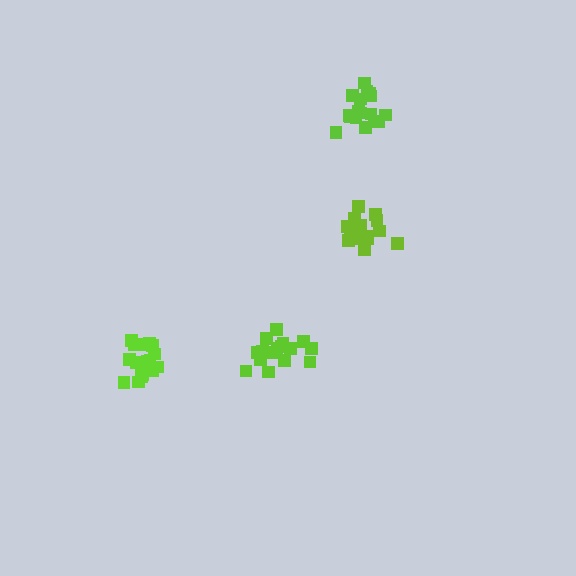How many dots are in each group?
Group 1: 17 dots, Group 2: 20 dots, Group 3: 17 dots, Group 4: 19 dots (73 total).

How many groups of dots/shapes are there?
There are 4 groups.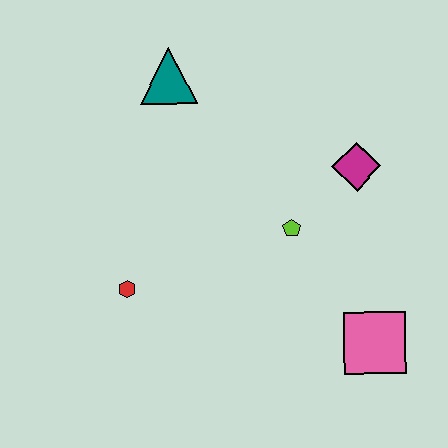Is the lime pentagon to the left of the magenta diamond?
Yes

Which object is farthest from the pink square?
The teal triangle is farthest from the pink square.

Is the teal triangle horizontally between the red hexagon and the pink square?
Yes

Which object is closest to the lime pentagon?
The magenta diamond is closest to the lime pentagon.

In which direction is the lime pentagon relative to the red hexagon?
The lime pentagon is to the right of the red hexagon.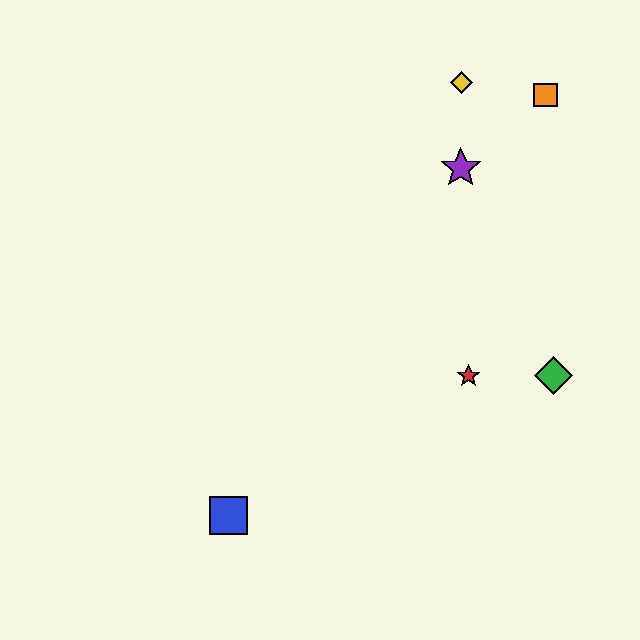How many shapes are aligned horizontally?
2 shapes (the red star, the green diamond) are aligned horizontally.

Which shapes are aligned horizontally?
The red star, the green diamond are aligned horizontally.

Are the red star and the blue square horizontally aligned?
No, the red star is at y≈376 and the blue square is at y≈515.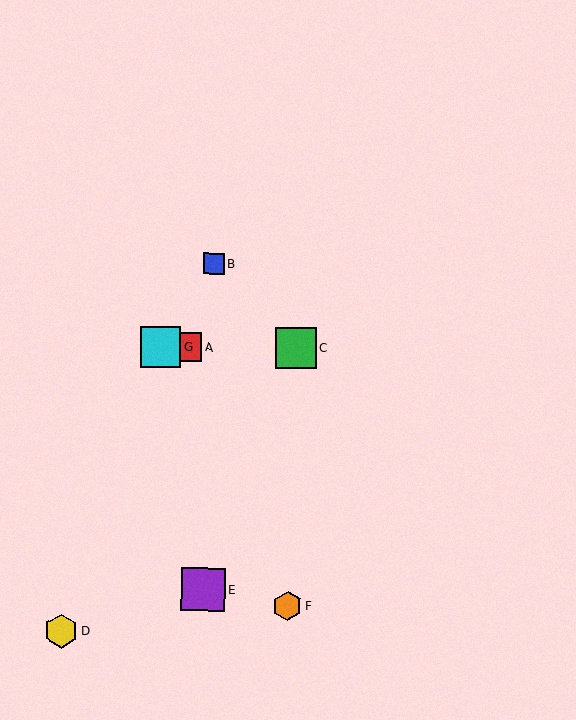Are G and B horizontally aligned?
No, G is at y≈347 and B is at y≈264.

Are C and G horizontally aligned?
Yes, both are at y≈348.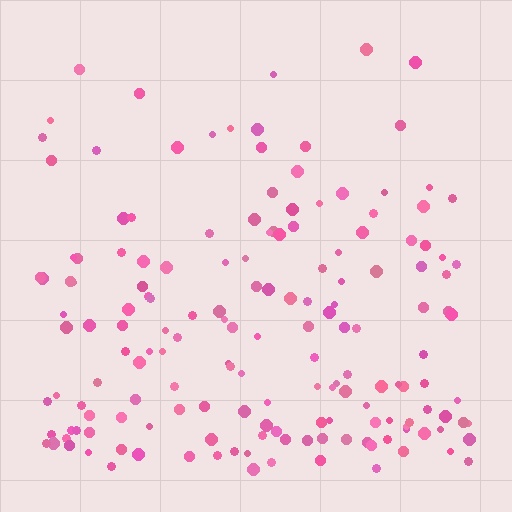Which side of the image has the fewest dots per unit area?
The top.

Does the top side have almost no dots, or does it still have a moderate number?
Still a moderate number, just noticeably fewer than the bottom.